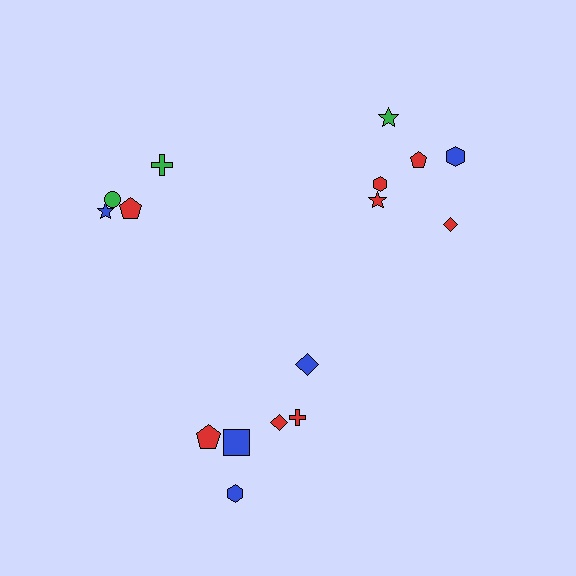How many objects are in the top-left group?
There are 4 objects.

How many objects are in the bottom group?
There are 6 objects.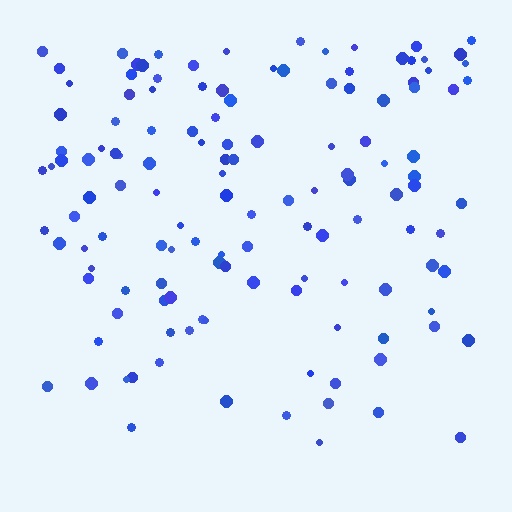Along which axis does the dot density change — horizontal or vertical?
Vertical.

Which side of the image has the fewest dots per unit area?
The bottom.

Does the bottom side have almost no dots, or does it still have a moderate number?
Still a moderate number, just noticeably fewer than the top.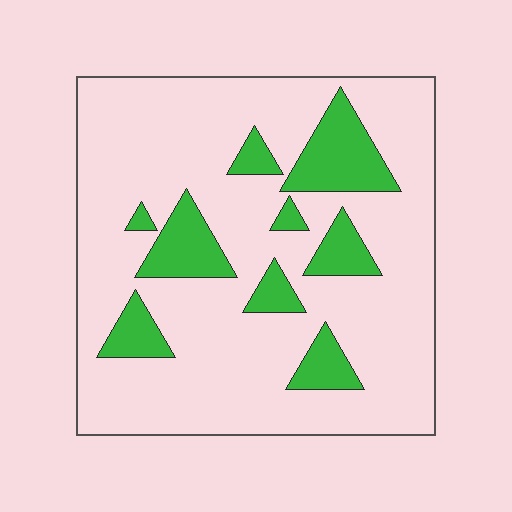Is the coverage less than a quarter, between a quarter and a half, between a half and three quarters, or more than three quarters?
Less than a quarter.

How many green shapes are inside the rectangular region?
9.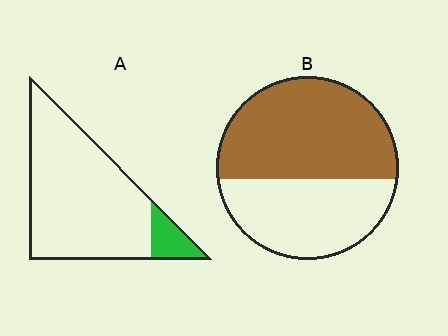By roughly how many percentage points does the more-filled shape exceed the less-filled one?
By roughly 45 percentage points (B over A).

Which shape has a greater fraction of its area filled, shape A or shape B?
Shape B.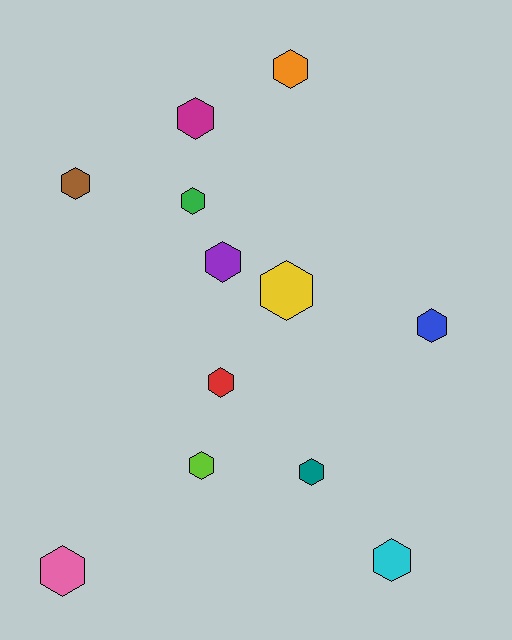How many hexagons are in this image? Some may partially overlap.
There are 12 hexagons.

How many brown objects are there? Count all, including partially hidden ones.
There is 1 brown object.